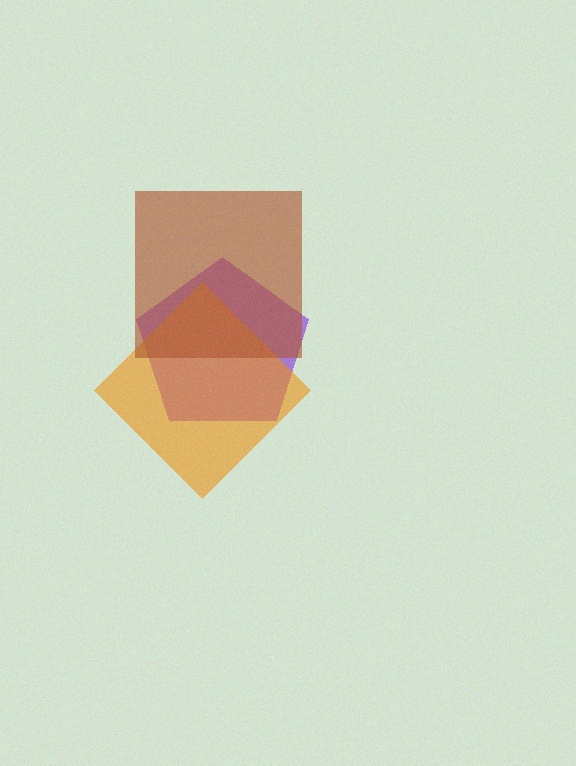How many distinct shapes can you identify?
There are 3 distinct shapes: a purple pentagon, an orange diamond, a brown square.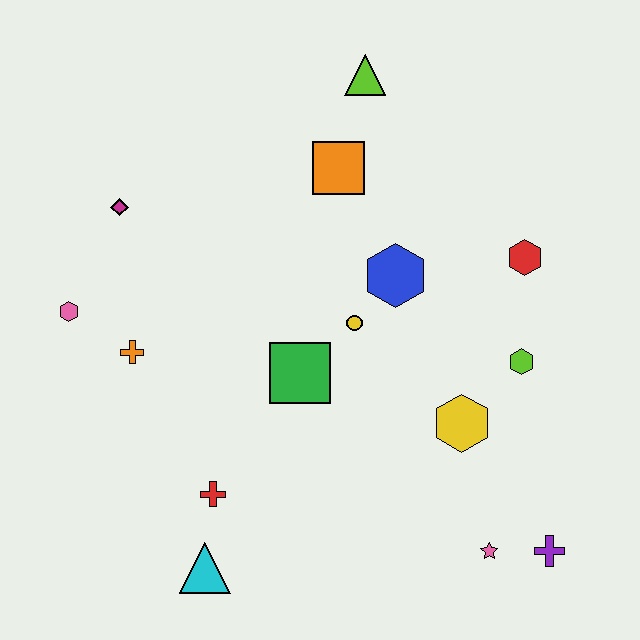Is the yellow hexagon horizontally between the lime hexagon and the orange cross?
Yes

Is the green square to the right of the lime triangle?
No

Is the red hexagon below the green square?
No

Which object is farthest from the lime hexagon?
The pink hexagon is farthest from the lime hexagon.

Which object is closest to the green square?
The yellow circle is closest to the green square.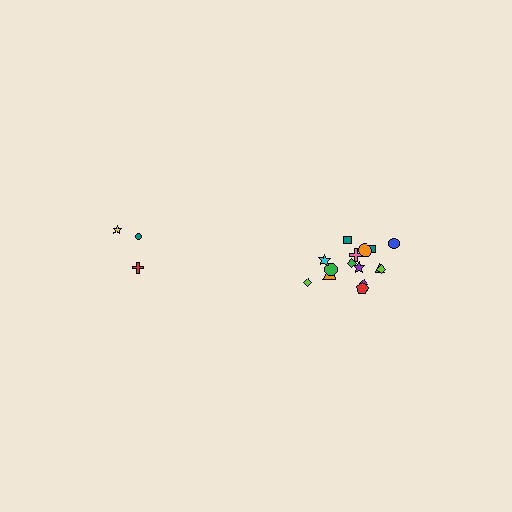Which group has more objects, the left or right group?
The right group.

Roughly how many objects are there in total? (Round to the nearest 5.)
Roughly 20 objects in total.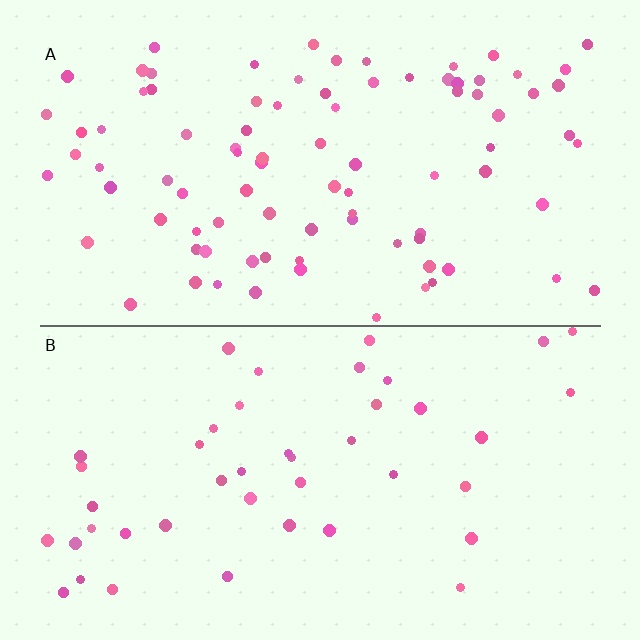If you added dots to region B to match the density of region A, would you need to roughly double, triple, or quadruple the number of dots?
Approximately double.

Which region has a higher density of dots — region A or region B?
A (the top).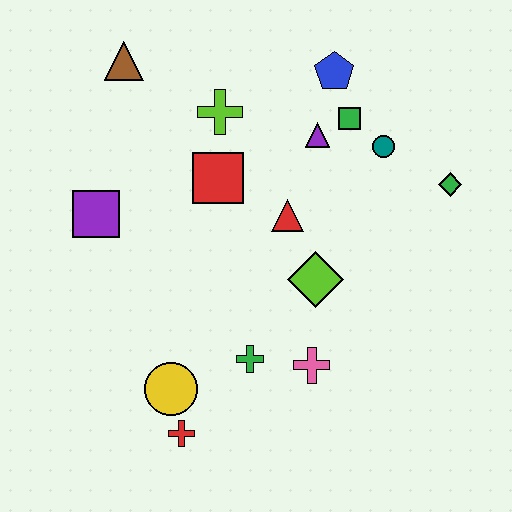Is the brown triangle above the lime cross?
Yes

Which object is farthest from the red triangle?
The red cross is farthest from the red triangle.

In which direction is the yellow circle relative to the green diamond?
The yellow circle is to the left of the green diamond.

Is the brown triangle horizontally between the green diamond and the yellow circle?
No